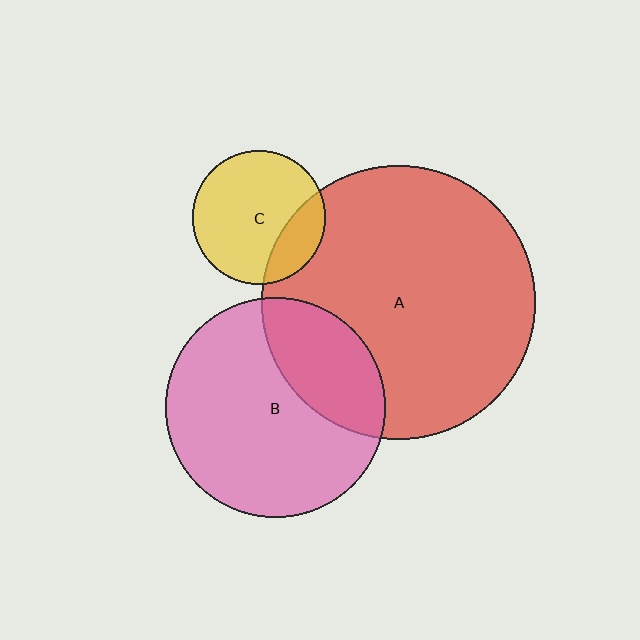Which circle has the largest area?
Circle A (red).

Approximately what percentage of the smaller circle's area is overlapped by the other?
Approximately 30%.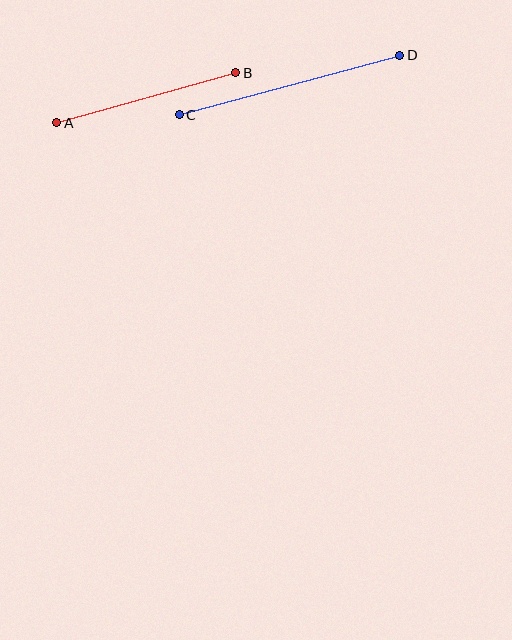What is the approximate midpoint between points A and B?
The midpoint is at approximately (146, 98) pixels.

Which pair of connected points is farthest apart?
Points C and D are farthest apart.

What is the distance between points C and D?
The distance is approximately 228 pixels.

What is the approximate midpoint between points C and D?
The midpoint is at approximately (289, 85) pixels.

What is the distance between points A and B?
The distance is approximately 186 pixels.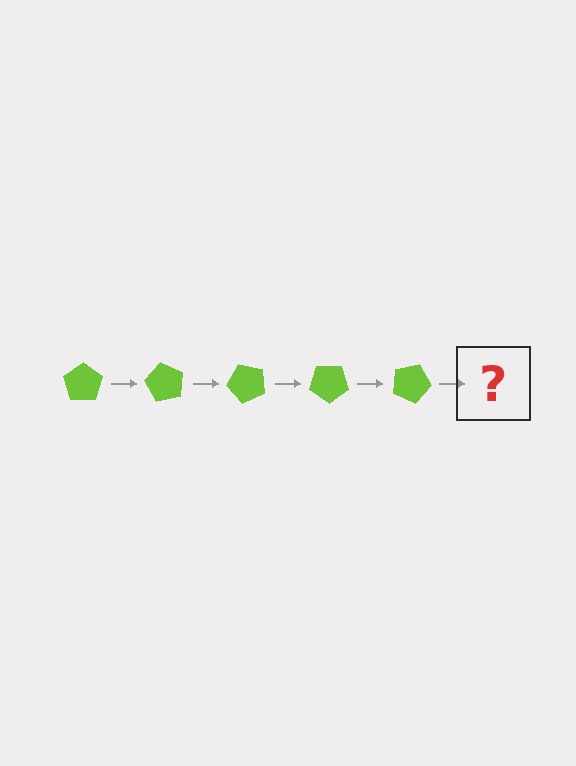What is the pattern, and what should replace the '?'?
The pattern is that the pentagon rotates 60 degrees each step. The '?' should be a lime pentagon rotated 300 degrees.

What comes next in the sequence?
The next element should be a lime pentagon rotated 300 degrees.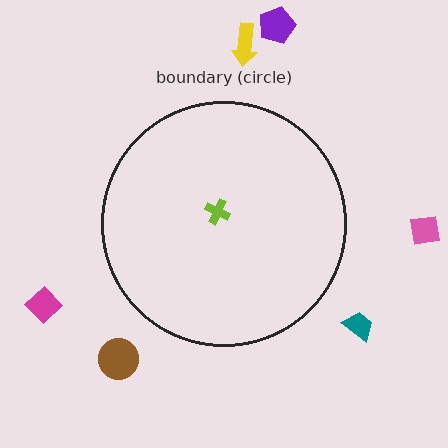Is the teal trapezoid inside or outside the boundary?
Outside.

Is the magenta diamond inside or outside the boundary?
Outside.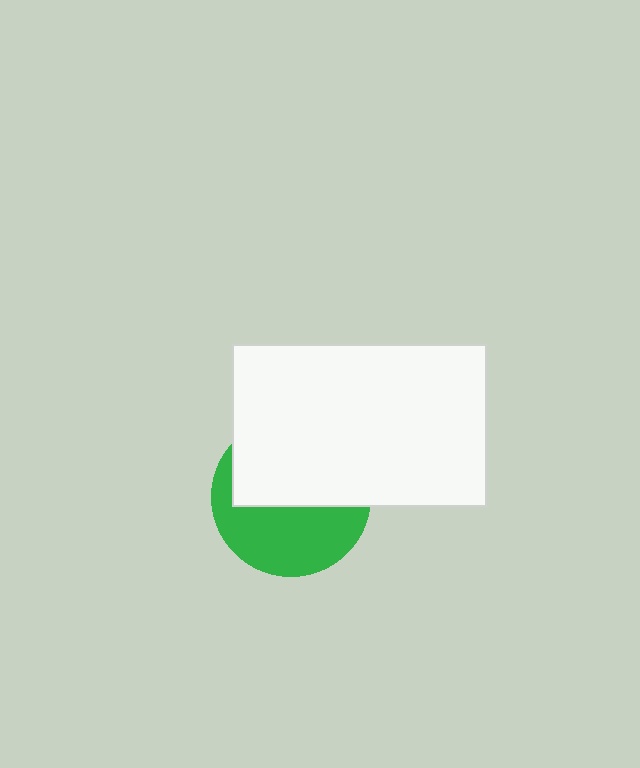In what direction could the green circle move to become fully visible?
The green circle could move down. That would shift it out from behind the white rectangle entirely.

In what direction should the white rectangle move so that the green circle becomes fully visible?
The white rectangle should move up. That is the shortest direction to clear the overlap and leave the green circle fully visible.